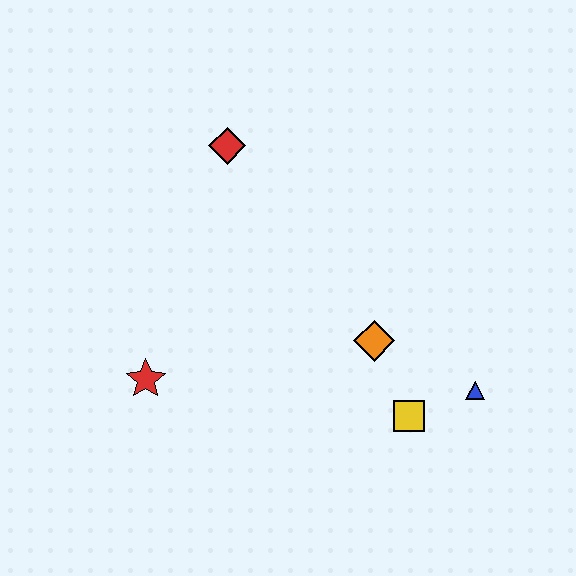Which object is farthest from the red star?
The blue triangle is farthest from the red star.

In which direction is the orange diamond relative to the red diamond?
The orange diamond is below the red diamond.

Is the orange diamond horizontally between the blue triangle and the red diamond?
Yes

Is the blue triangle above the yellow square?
Yes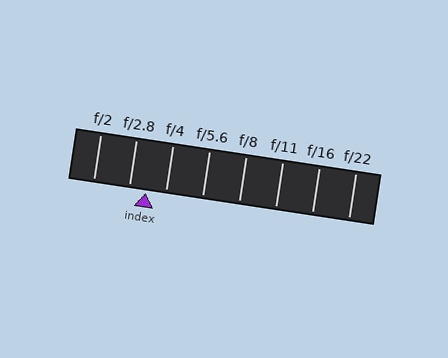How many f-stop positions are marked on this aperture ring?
There are 8 f-stop positions marked.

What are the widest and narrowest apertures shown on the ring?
The widest aperture shown is f/2 and the narrowest is f/22.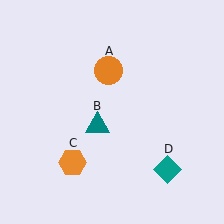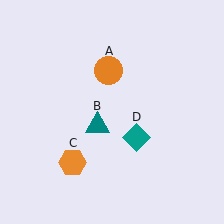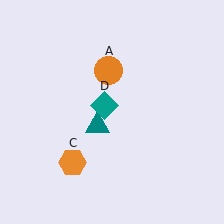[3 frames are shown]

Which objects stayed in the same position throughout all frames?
Orange circle (object A) and teal triangle (object B) and orange hexagon (object C) remained stationary.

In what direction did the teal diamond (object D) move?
The teal diamond (object D) moved up and to the left.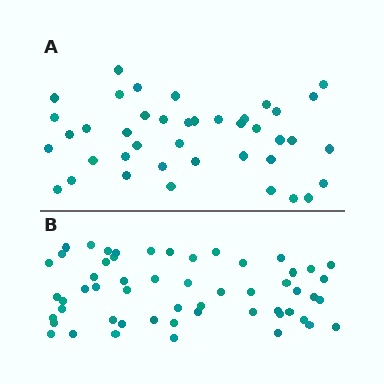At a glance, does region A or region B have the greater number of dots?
Region B (the bottom region) has more dots.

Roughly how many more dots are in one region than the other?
Region B has approximately 15 more dots than region A.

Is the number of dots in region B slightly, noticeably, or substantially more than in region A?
Region B has noticeably more, but not dramatically so. The ratio is roughly 1.3 to 1.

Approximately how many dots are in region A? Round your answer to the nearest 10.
About 40 dots. (The exact count is 41, which rounds to 40.)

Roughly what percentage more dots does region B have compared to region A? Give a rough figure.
About 35% more.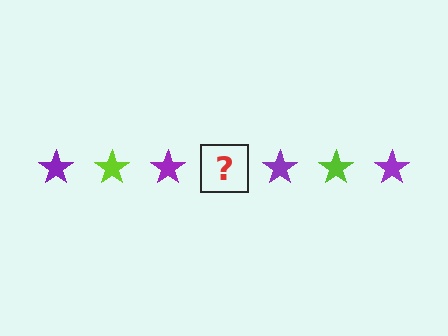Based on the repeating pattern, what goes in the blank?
The blank should be a lime star.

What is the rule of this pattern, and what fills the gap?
The rule is that the pattern cycles through purple, lime stars. The gap should be filled with a lime star.